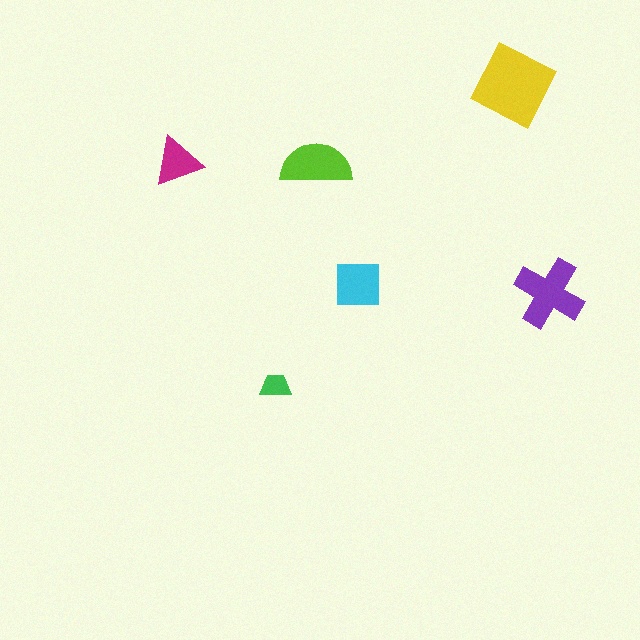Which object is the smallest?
The green trapezoid.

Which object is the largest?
The yellow diamond.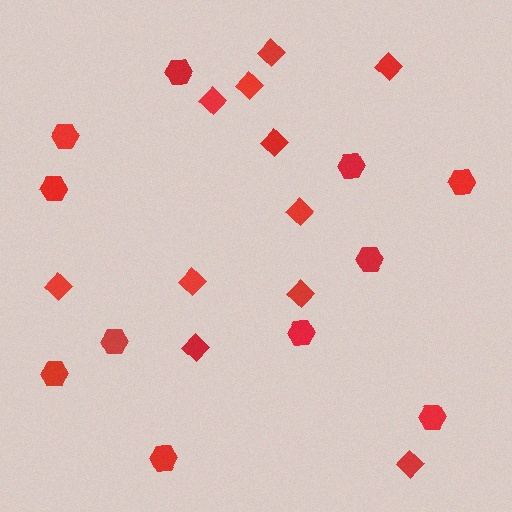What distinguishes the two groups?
There are 2 groups: one group of diamonds (11) and one group of hexagons (11).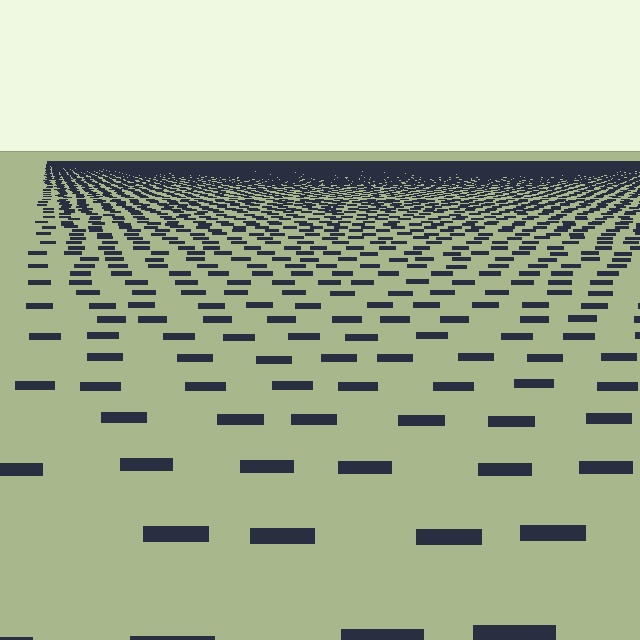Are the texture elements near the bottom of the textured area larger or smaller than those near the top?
Larger. Near the bottom, elements are closer to the viewer and appear at a bigger on-screen size.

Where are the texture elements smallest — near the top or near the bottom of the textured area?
Near the top.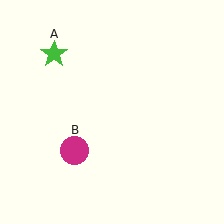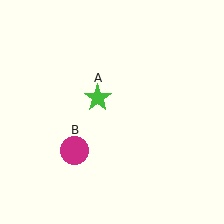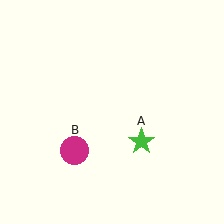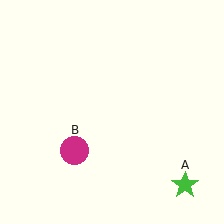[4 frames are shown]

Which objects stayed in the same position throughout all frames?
Magenta circle (object B) remained stationary.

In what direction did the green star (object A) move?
The green star (object A) moved down and to the right.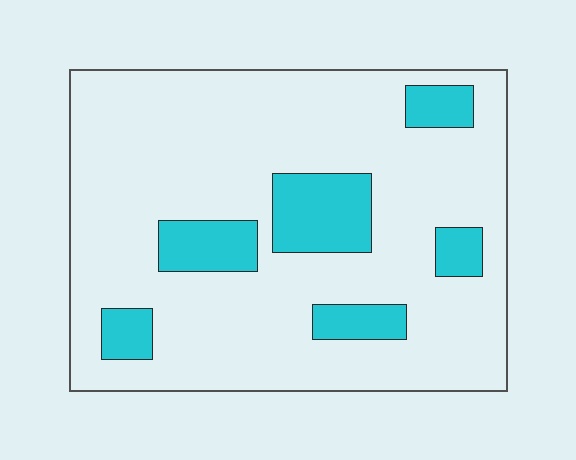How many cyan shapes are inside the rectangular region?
6.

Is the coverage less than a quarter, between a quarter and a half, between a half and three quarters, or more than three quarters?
Less than a quarter.